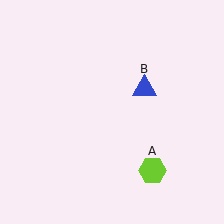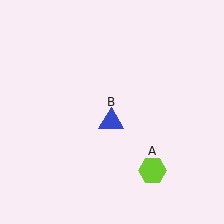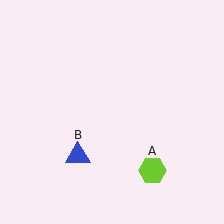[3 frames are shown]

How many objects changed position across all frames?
1 object changed position: blue triangle (object B).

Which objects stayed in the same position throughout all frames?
Lime hexagon (object A) remained stationary.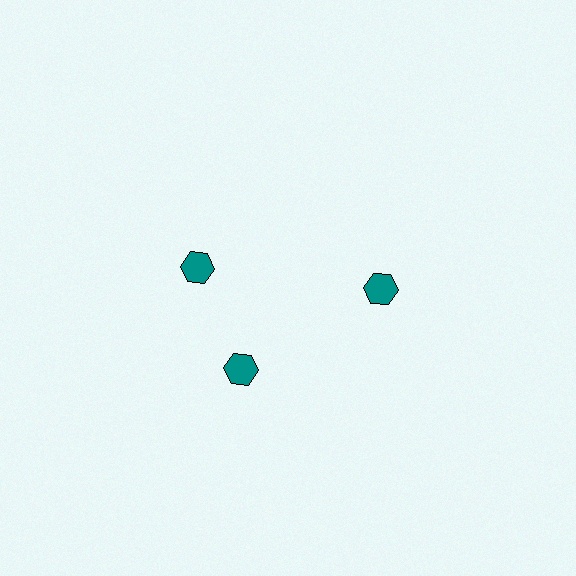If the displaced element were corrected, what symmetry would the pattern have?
It would have 3-fold rotational symmetry — the pattern would map onto itself every 120 degrees.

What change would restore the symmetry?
The symmetry would be restored by rotating it back into even spacing with its neighbors so that all 3 hexagons sit at equal angles and equal distance from the center.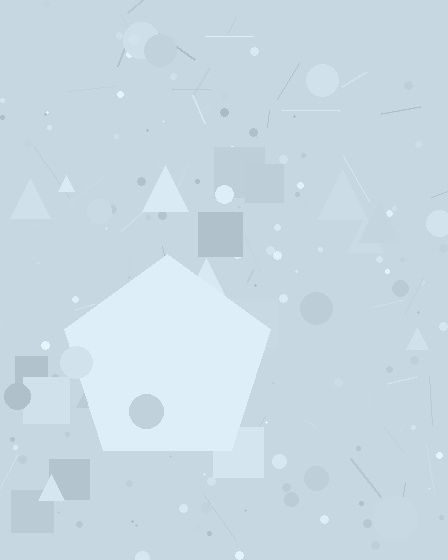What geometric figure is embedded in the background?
A pentagon is embedded in the background.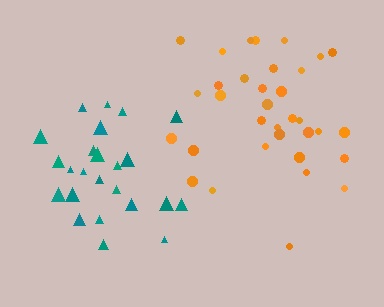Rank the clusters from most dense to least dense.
teal, orange.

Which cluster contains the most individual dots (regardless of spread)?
Orange (35).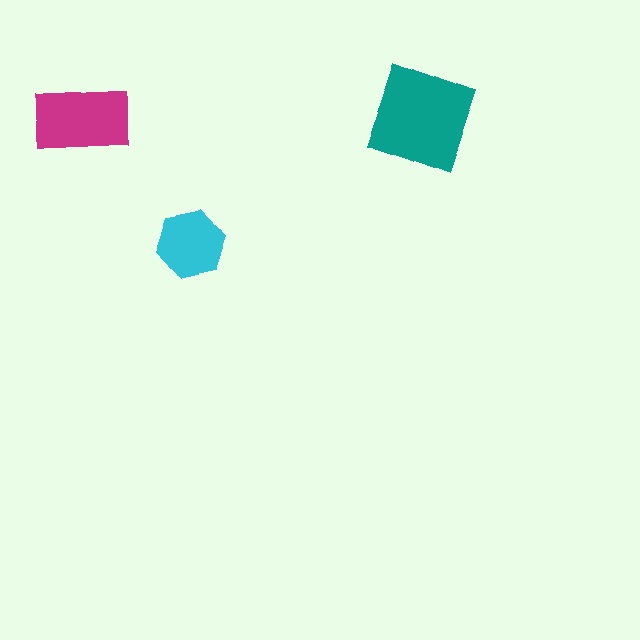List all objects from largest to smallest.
The teal diamond, the magenta rectangle, the cyan hexagon.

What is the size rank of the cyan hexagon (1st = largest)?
3rd.